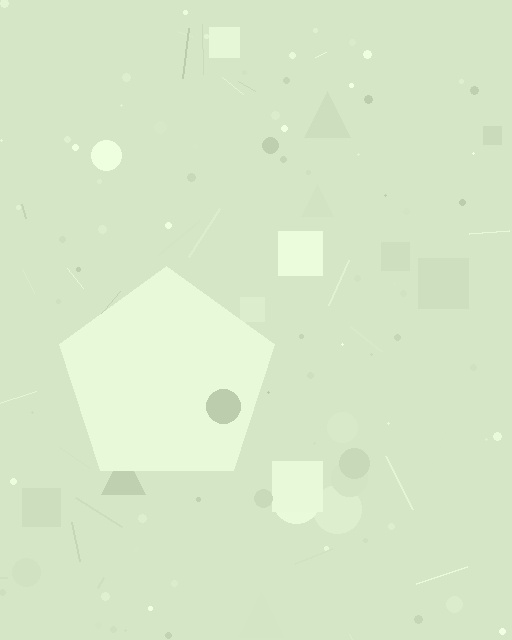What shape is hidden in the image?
A pentagon is hidden in the image.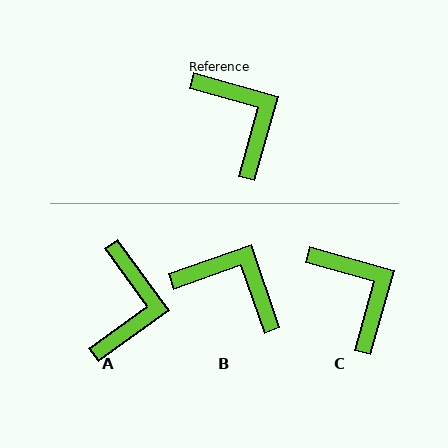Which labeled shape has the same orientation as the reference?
C.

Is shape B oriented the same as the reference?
No, it is off by about 35 degrees.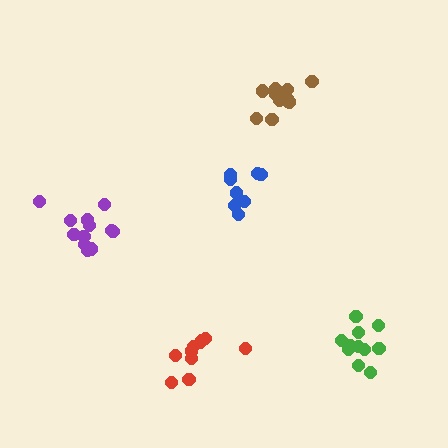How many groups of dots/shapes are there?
There are 5 groups.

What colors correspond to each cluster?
The clusters are colored: brown, red, purple, blue, green.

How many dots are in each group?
Group 1: 12 dots, Group 2: 10 dots, Group 3: 12 dots, Group 4: 8 dots, Group 5: 11 dots (53 total).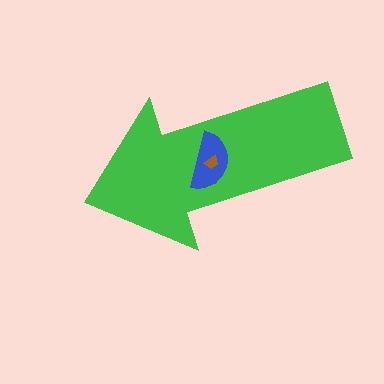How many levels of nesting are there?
3.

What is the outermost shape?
The green arrow.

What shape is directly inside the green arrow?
The blue semicircle.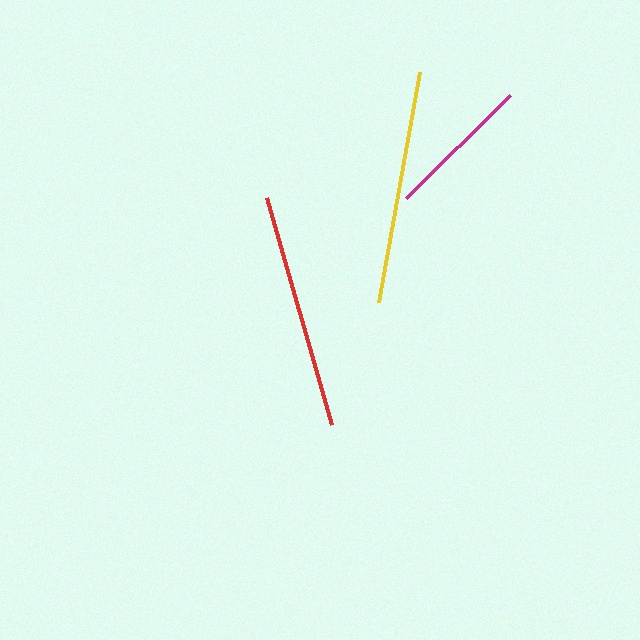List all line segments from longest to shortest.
From longest to shortest: red, yellow, magenta.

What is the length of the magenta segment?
The magenta segment is approximately 147 pixels long.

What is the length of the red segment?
The red segment is approximately 236 pixels long.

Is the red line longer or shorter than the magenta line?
The red line is longer than the magenta line.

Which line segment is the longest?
The red line is the longest at approximately 236 pixels.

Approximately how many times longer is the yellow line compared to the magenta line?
The yellow line is approximately 1.6 times the length of the magenta line.